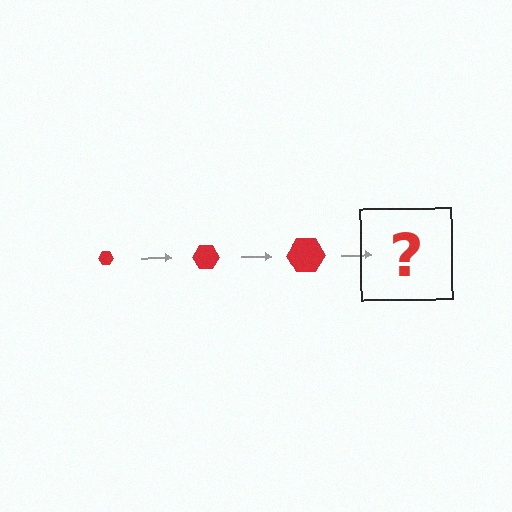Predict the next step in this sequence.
The next step is a red hexagon, larger than the previous one.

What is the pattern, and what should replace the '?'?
The pattern is that the hexagon gets progressively larger each step. The '?' should be a red hexagon, larger than the previous one.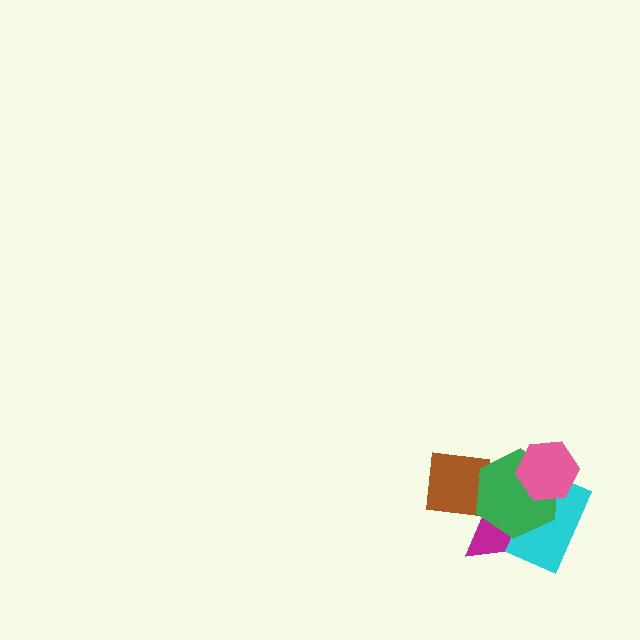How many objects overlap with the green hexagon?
4 objects overlap with the green hexagon.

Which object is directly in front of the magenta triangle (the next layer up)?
The cyan rectangle is directly in front of the magenta triangle.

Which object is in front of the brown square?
The green hexagon is in front of the brown square.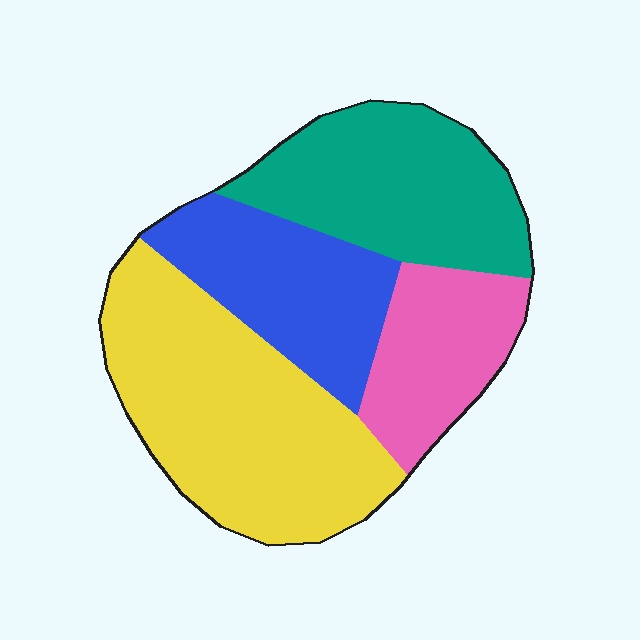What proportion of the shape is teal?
Teal covers about 25% of the shape.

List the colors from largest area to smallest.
From largest to smallest: yellow, teal, blue, pink.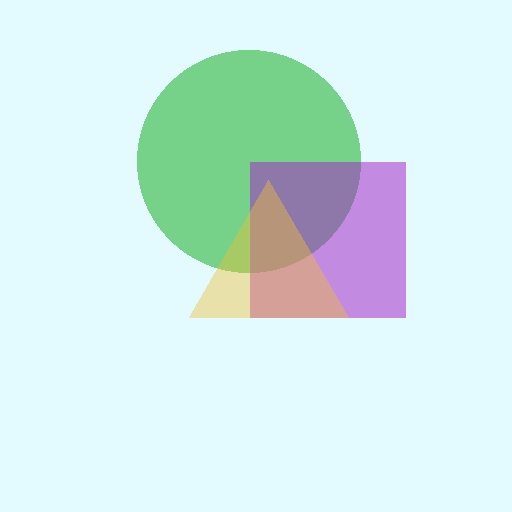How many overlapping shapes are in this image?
There are 3 overlapping shapes in the image.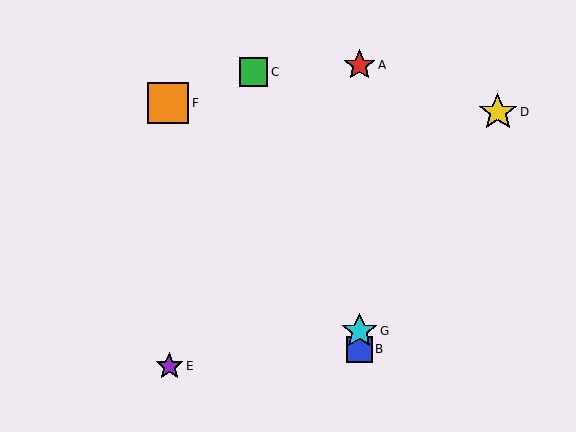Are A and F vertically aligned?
No, A is at x≈359 and F is at x≈168.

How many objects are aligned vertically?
3 objects (A, B, G) are aligned vertically.